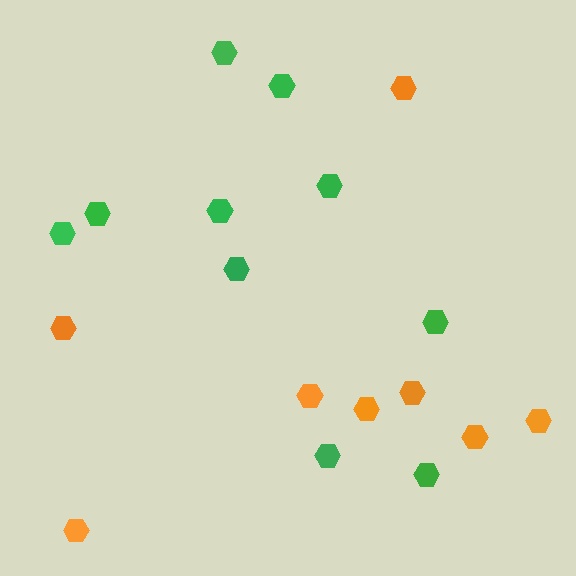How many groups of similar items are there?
There are 2 groups: one group of orange hexagons (8) and one group of green hexagons (10).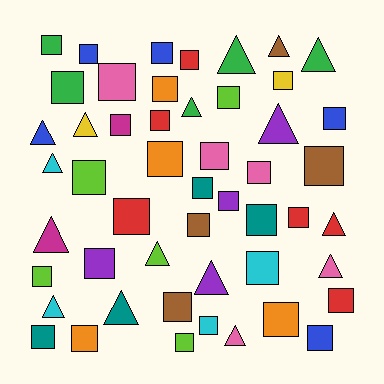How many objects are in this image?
There are 50 objects.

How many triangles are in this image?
There are 16 triangles.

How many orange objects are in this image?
There are 4 orange objects.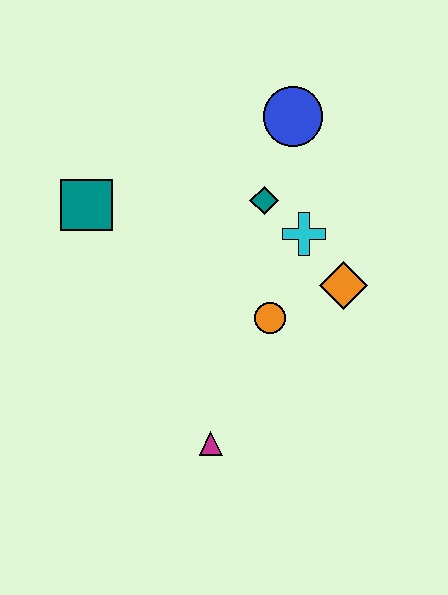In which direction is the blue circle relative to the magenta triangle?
The blue circle is above the magenta triangle.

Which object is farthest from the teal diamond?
The magenta triangle is farthest from the teal diamond.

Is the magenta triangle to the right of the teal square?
Yes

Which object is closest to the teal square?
The teal diamond is closest to the teal square.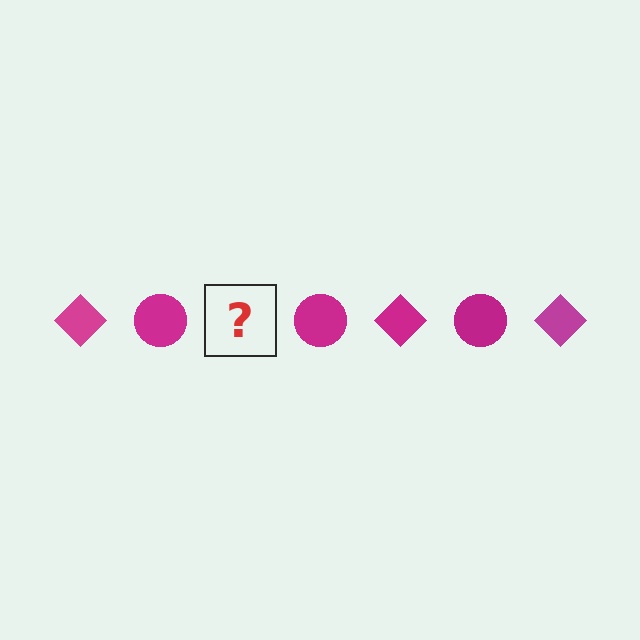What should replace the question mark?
The question mark should be replaced with a magenta diamond.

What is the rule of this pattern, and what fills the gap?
The rule is that the pattern cycles through diamond, circle shapes in magenta. The gap should be filled with a magenta diamond.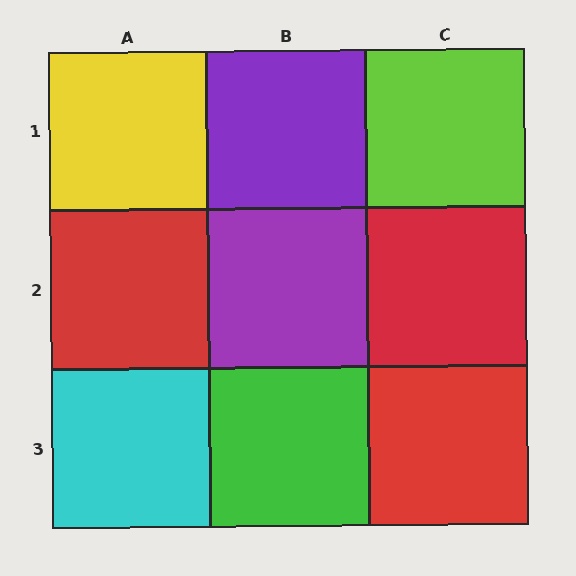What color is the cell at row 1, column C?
Lime.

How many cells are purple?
2 cells are purple.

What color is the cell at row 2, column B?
Purple.